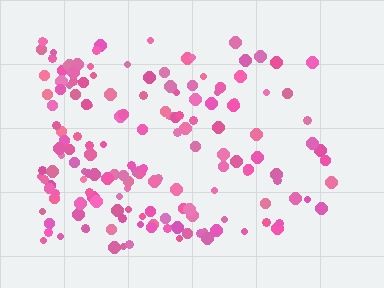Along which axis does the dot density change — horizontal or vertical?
Horizontal.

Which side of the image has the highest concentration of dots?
The left.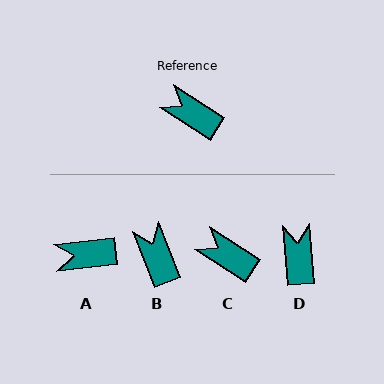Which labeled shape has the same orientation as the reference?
C.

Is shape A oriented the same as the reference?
No, it is off by about 39 degrees.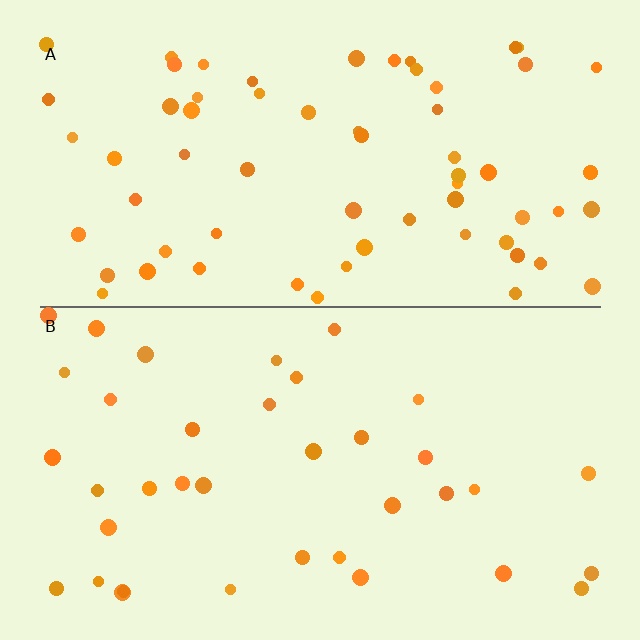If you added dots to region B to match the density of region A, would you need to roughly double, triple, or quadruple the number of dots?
Approximately double.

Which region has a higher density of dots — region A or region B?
A (the top).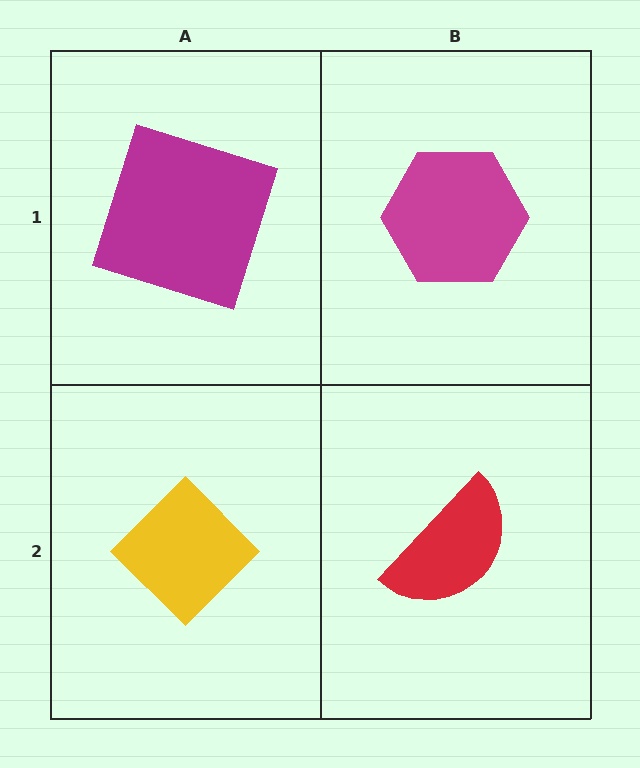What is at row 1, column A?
A magenta square.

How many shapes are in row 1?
2 shapes.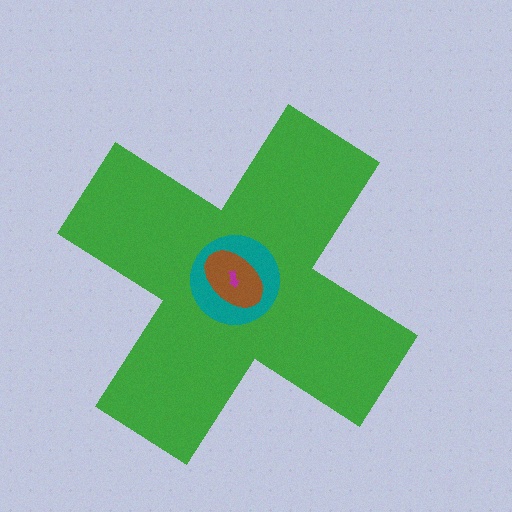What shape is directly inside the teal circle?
The brown ellipse.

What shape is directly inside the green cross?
The teal circle.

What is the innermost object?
The magenta arrow.